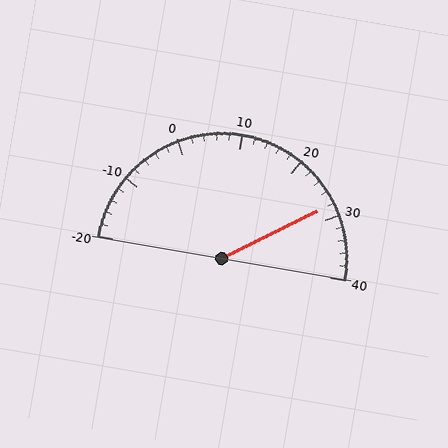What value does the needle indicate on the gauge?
The needle indicates approximately 28.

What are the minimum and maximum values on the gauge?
The gauge ranges from -20 to 40.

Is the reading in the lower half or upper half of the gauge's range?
The reading is in the upper half of the range (-20 to 40).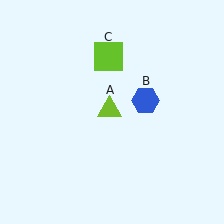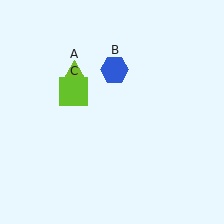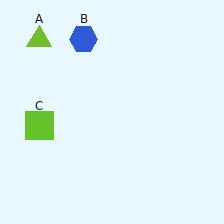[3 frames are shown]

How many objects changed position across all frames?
3 objects changed position: lime triangle (object A), blue hexagon (object B), lime square (object C).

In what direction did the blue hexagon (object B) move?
The blue hexagon (object B) moved up and to the left.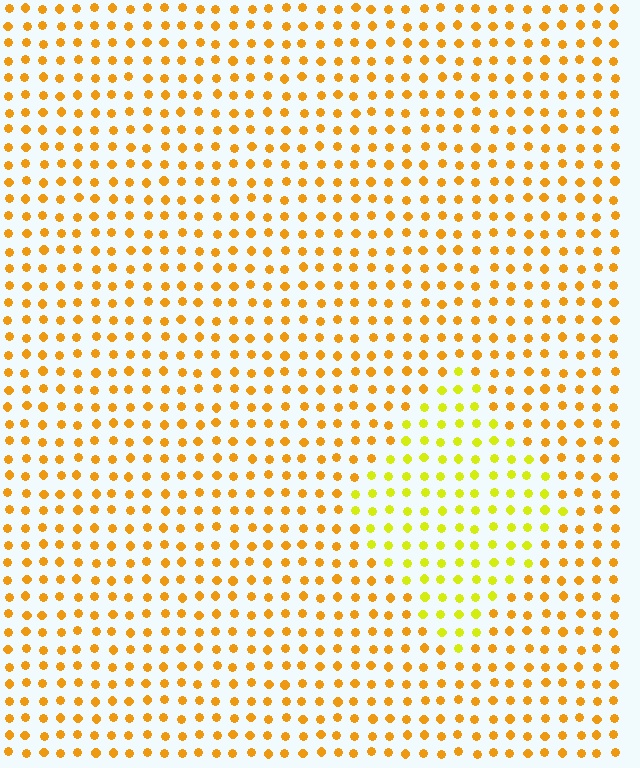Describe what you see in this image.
The image is filled with small orange elements in a uniform arrangement. A diamond-shaped region is visible where the elements are tinted to a slightly different hue, forming a subtle color boundary.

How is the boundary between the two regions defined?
The boundary is defined purely by a slight shift in hue (about 30 degrees). Spacing, size, and orientation are identical on both sides.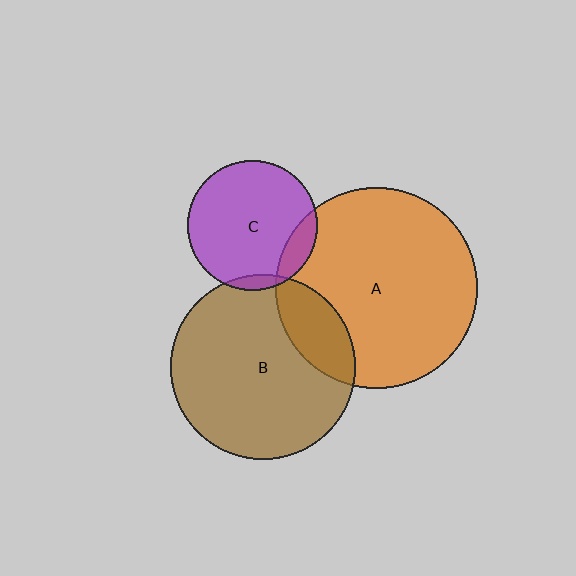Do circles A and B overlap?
Yes.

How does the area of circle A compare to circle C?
Approximately 2.4 times.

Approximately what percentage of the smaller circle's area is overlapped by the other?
Approximately 20%.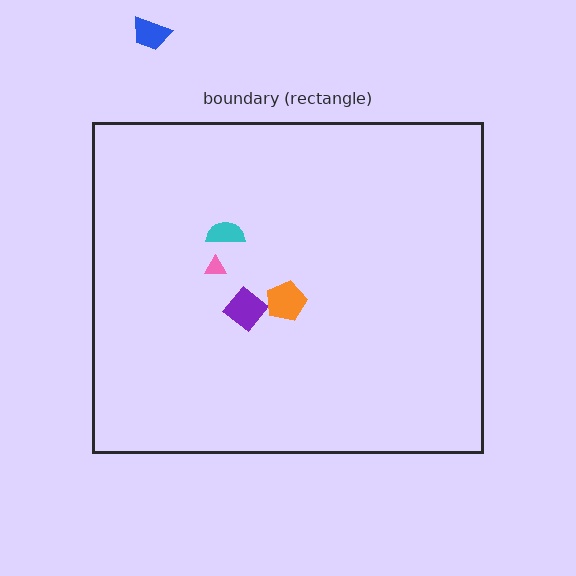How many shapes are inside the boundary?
4 inside, 1 outside.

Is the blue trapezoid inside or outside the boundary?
Outside.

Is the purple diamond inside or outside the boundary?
Inside.